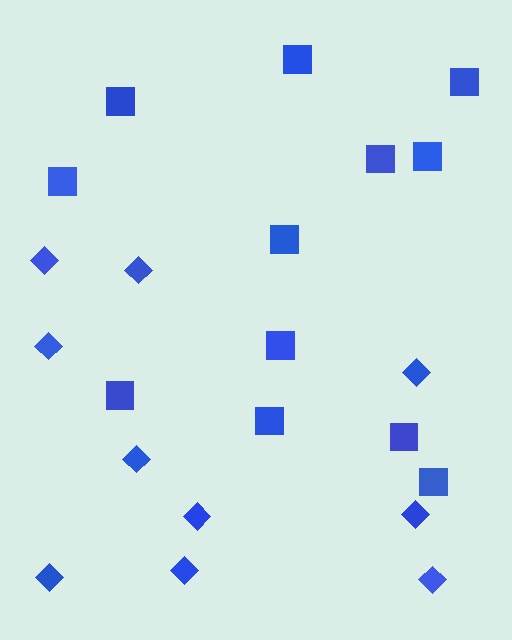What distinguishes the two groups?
There are 2 groups: one group of squares (12) and one group of diamonds (10).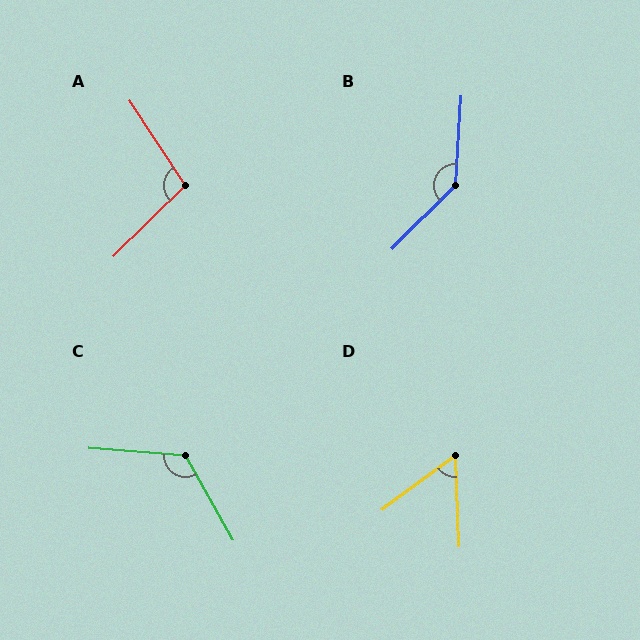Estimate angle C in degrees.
Approximately 124 degrees.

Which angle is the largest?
B, at approximately 139 degrees.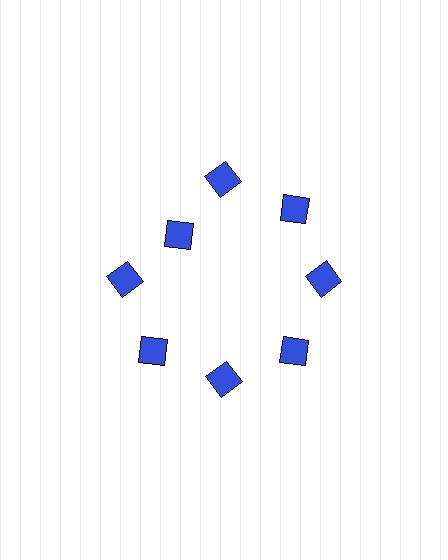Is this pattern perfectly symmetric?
No. The 8 blue diamonds are arranged in a ring, but one element near the 10 o'clock position is pulled inward toward the center, breaking the 8-fold rotational symmetry.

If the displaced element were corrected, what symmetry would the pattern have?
It would have 8-fold rotational symmetry — the pattern would map onto itself every 45 degrees.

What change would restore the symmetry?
The symmetry would be restored by moving it outward, back onto the ring so that all 8 diamonds sit at equal angles and equal distance from the center.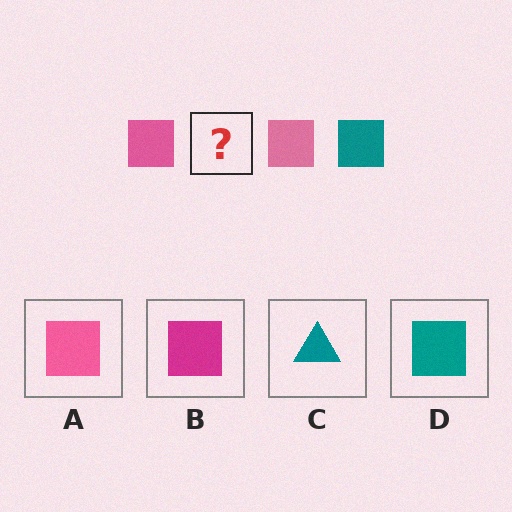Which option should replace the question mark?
Option D.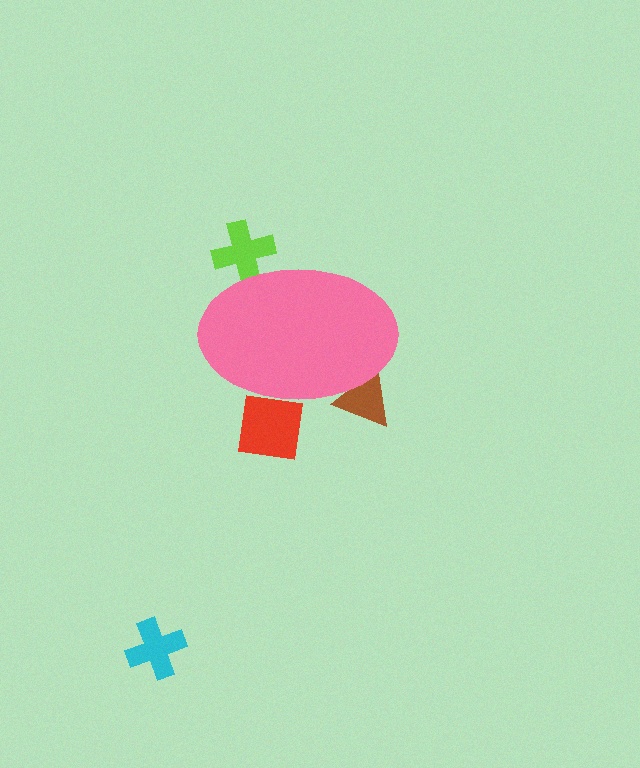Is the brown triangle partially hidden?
Yes, the brown triangle is partially hidden behind the pink ellipse.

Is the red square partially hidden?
Yes, the red square is partially hidden behind the pink ellipse.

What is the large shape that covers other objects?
A pink ellipse.